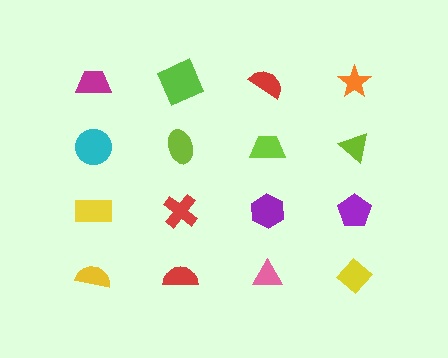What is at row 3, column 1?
A yellow rectangle.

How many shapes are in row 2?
4 shapes.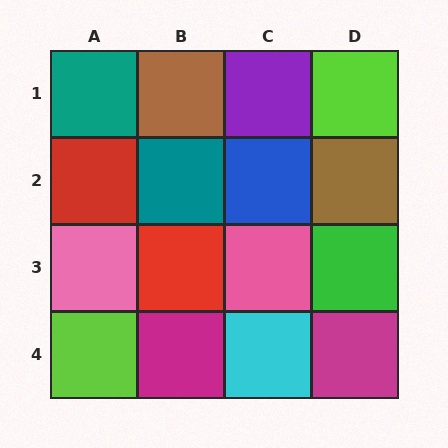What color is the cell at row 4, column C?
Cyan.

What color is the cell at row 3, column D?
Green.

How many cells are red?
2 cells are red.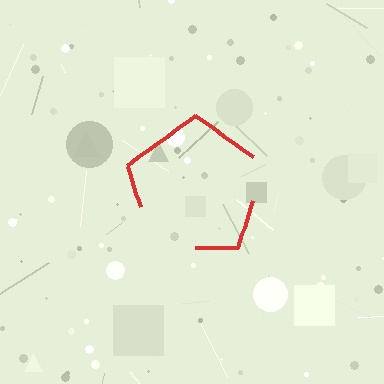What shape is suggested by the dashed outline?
The dashed outline suggests a pentagon.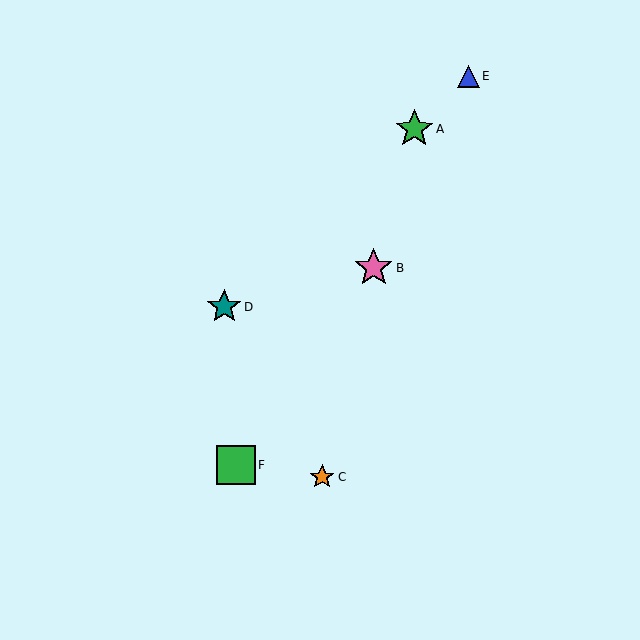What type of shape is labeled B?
Shape B is a pink star.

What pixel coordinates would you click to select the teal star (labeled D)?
Click at (224, 307) to select the teal star D.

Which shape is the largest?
The green square (labeled F) is the largest.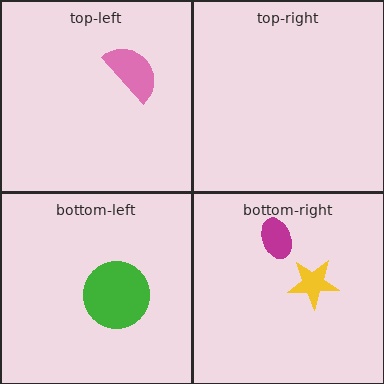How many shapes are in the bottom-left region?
1.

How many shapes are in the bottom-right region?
2.